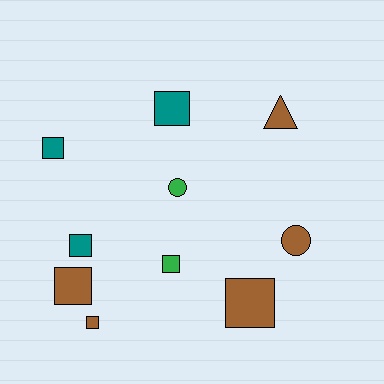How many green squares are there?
There is 1 green square.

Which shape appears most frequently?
Square, with 7 objects.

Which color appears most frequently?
Brown, with 5 objects.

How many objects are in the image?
There are 10 objects.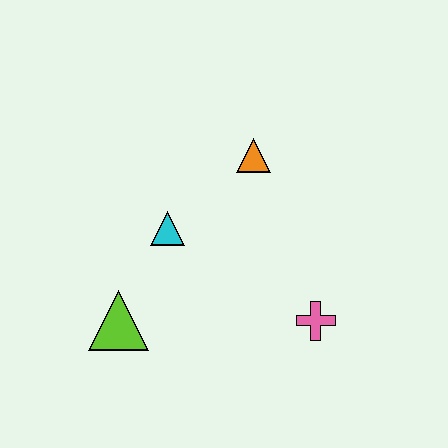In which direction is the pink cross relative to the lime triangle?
The pink cross is to the right of the lime triangle.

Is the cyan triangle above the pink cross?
Yes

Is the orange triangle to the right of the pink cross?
No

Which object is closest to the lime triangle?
The cyan triangle is closest to the lime triangle.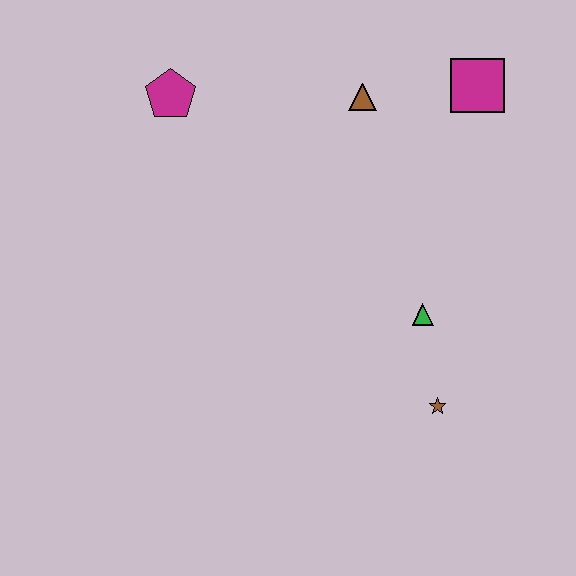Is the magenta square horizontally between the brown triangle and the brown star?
No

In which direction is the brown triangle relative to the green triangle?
The brown triangle is above the green triangle.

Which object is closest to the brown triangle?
The magenta square is closest to the brown triangle.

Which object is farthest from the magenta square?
The brown star is farthest from the magenta square.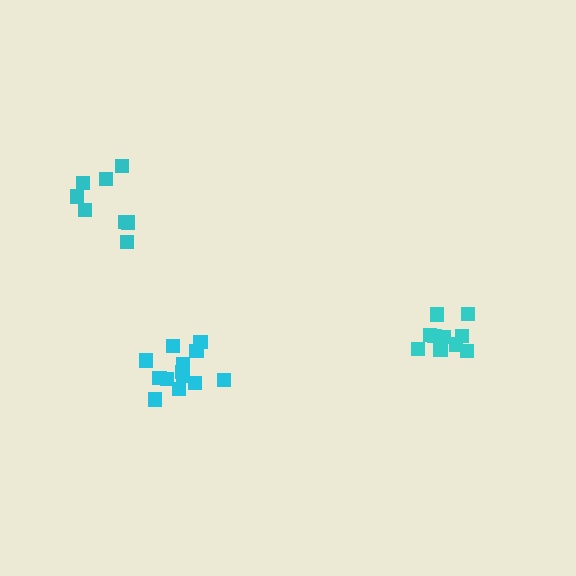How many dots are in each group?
Group 1: 8 dots, Group 2: 11 dots, Group 3: 13 dots (32 total).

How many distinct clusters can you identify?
There are 3 distinct clusters.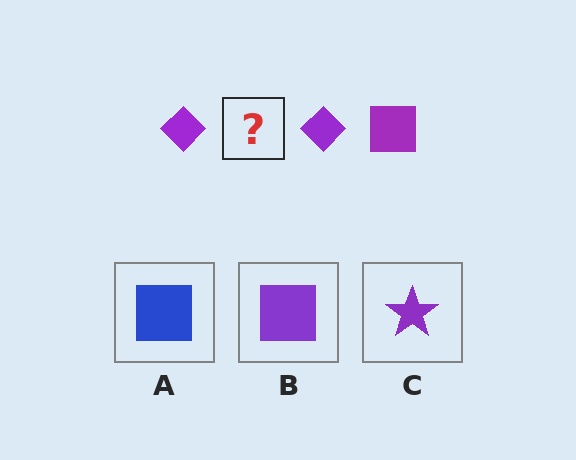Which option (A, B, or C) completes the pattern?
B.